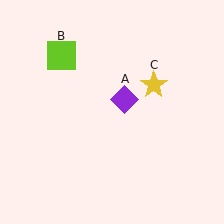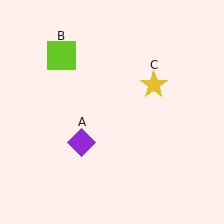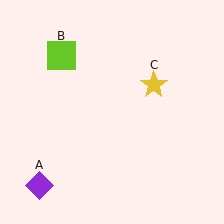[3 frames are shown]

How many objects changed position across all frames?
1 object changed position: purple diamond (object A).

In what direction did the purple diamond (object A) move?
The purple diamond (object A) moved down and to the left.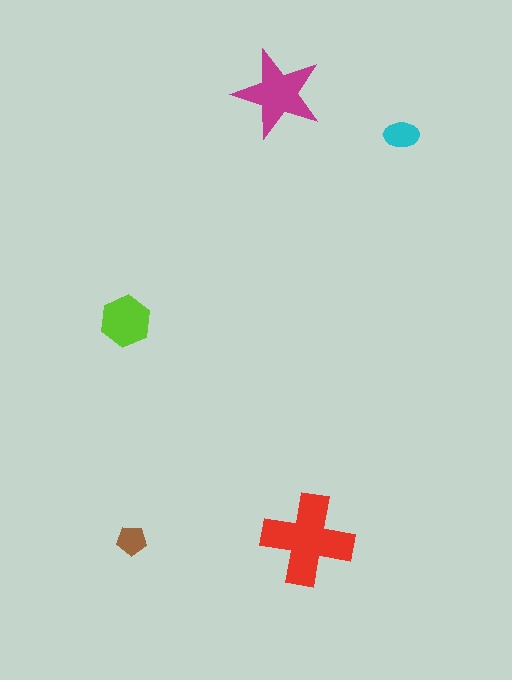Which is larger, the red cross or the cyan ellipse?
The red cross.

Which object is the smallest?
The brown pentagon.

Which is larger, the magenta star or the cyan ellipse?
The magenta star.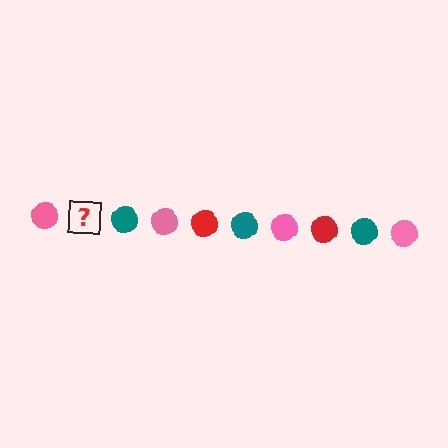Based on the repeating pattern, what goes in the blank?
The blank should be a red circle.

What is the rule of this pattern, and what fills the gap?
The rule is that the pattern cycles through pink, red, teal circles. The gap should be filled with a red circle.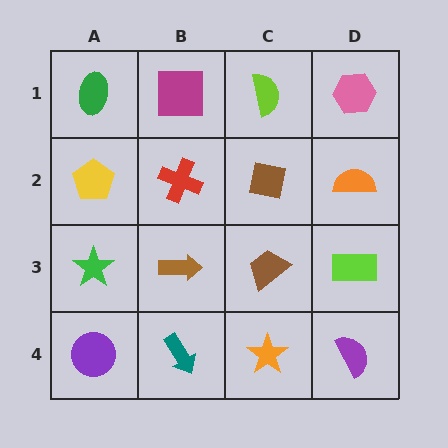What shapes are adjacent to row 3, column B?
A red cross (row 2, column B), a teal arrow (row 4, column B), a green star (row 3, column A), a brown trapezoid (row 3, column C).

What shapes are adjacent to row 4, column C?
A brown trapezoid (row 3, column C), a teal arrow (row 4, column B), a purple semicircle (row 4, column D).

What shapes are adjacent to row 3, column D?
An orange semicircle (row 2, column D), a purple semicircle (row 4, column D), a brown trapezoid (row 3, column C).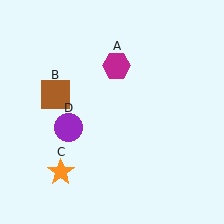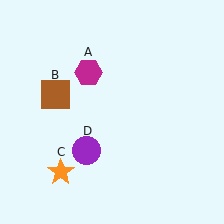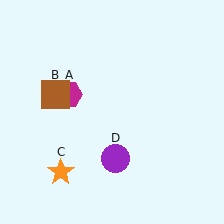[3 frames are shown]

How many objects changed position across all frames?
2 objects changed position: magenta hexagon (object A), purple circle (object D).